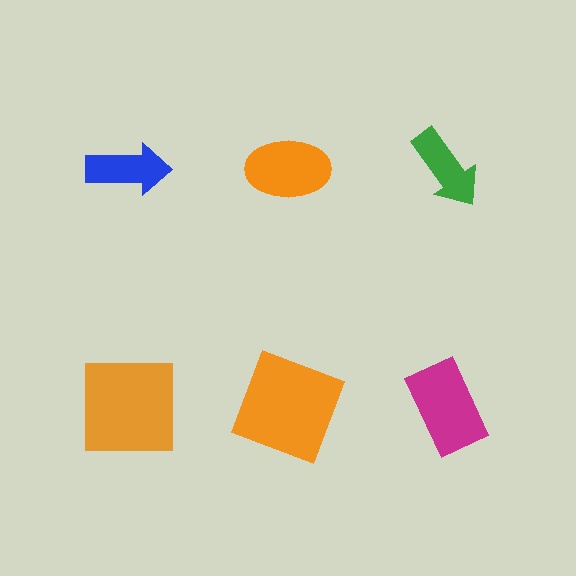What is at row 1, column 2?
An orange ellipse.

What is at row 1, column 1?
A blue arrow.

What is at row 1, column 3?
A green arrow.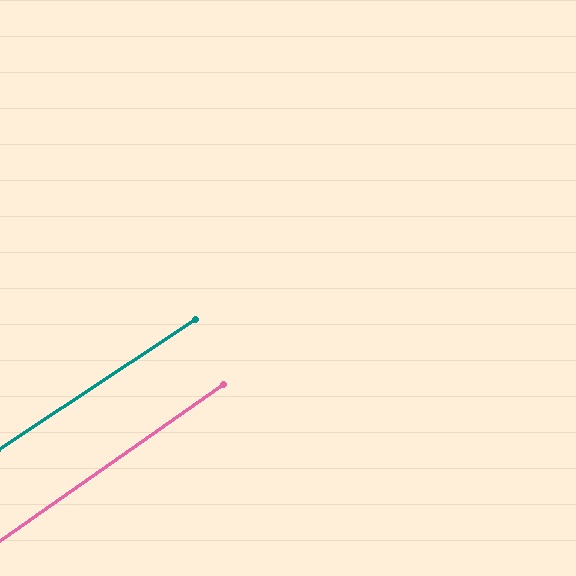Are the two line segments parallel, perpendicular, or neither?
Parallel — their directions differ by only 1.6°.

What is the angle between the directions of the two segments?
Approximately 2 degrees.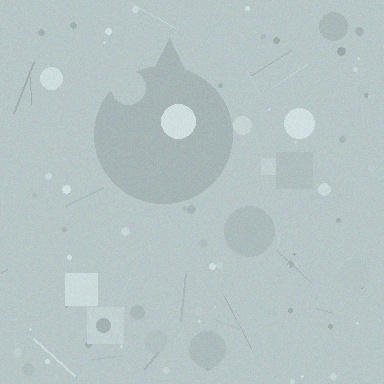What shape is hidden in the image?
A circle is hidden in the image.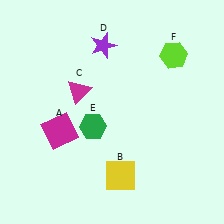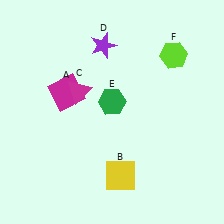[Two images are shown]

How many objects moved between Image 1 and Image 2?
2 objects moved between the two images.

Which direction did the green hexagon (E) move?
The green hexagon (E) moved up.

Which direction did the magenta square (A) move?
The magenta square (A) moved up.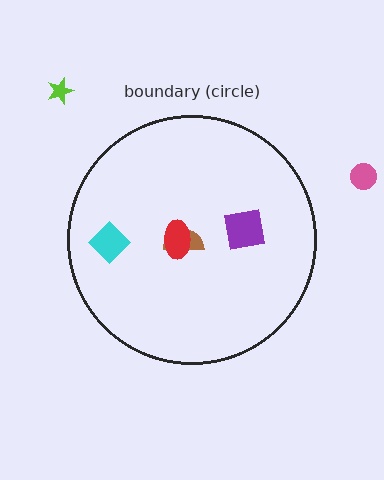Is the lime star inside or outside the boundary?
Outside.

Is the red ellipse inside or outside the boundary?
Inside.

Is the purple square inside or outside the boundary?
Inside.